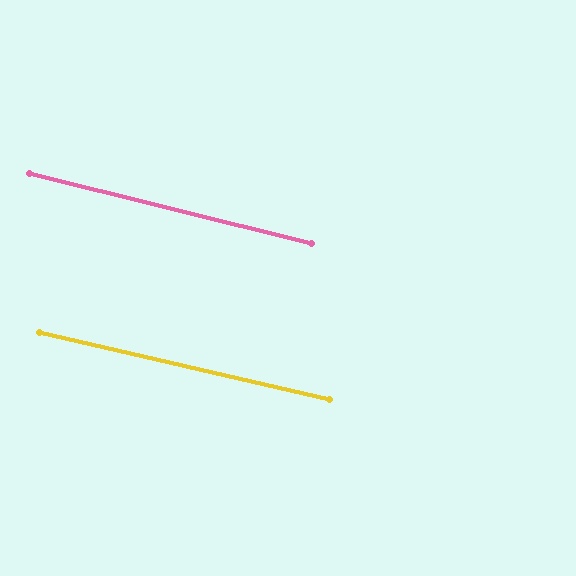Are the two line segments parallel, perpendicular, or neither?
Parallel — their directions differ by only 0.9°.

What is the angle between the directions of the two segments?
Approximately 1 degree.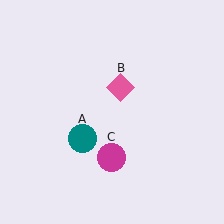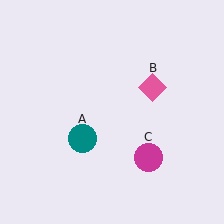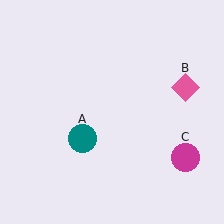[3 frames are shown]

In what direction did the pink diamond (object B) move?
The pink diamond (object B) moved right.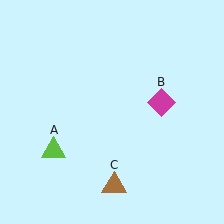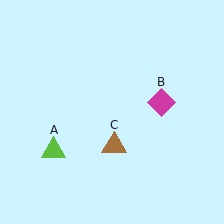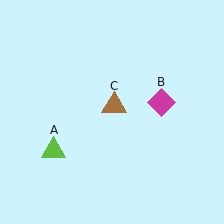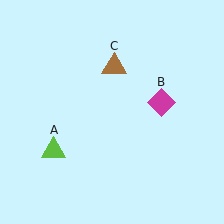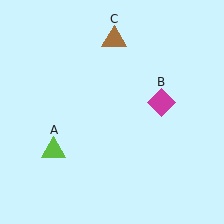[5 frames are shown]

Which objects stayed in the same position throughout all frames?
Lime triangle (object A) and magenta diamond (object B) remained stationary.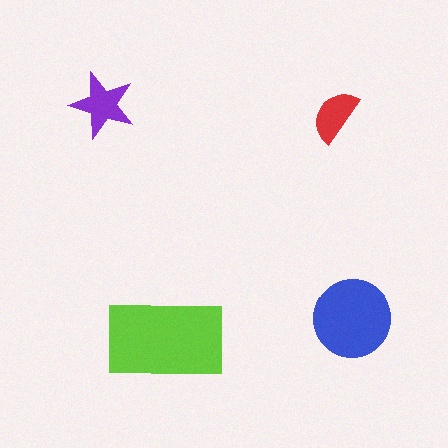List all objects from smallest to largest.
The red semicircle, the purple star, the blue circle, the lime rectangle.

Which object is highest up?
The purple star is topmost.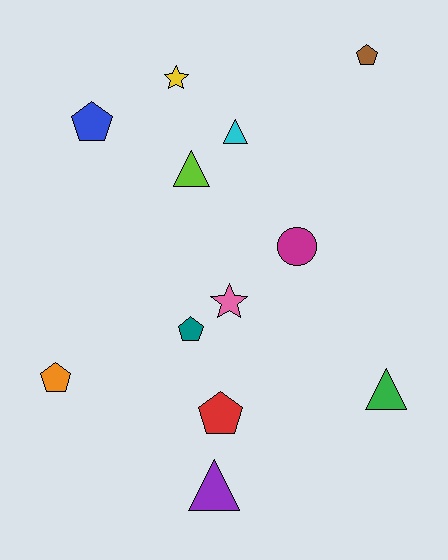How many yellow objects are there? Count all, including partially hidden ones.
There is 1 yellow object.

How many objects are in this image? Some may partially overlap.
There are 12 objects.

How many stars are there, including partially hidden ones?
There are 2 stars.